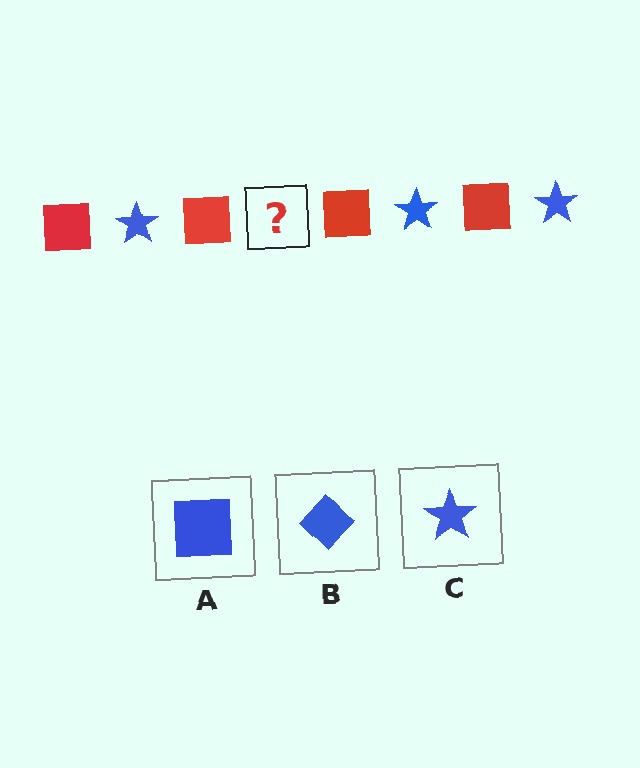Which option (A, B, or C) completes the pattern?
C.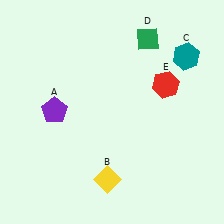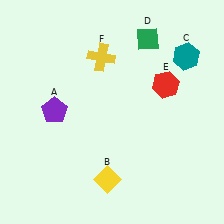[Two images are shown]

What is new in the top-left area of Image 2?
A yellow cross (F) was added in the top-left area of Image 2.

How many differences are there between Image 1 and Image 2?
There is 1 difference between the two images.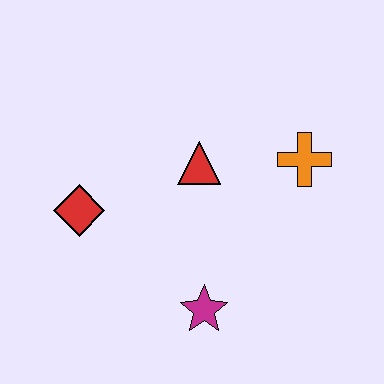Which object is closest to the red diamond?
The red triangle is closest to the red diamond.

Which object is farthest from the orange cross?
The red diamond is farthest from the orange cross.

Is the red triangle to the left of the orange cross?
Yes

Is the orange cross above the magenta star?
Yes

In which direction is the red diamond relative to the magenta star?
The red diamond is to the left of the magenta star.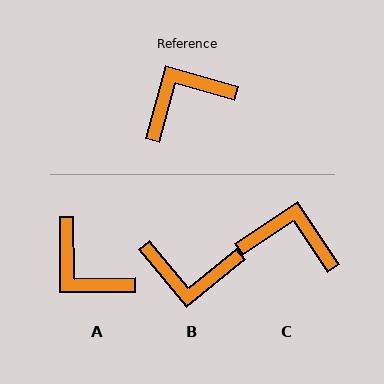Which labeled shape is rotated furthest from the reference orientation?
B, about 145 degrees away.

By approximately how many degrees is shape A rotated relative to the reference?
Approximately 106 degrees counter-clockwise.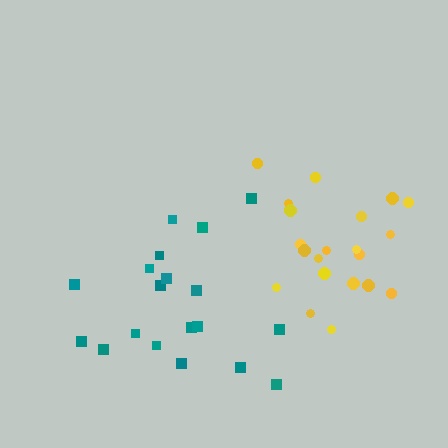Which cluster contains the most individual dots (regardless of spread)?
Yellow (21).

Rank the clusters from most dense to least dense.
yellow, teal.